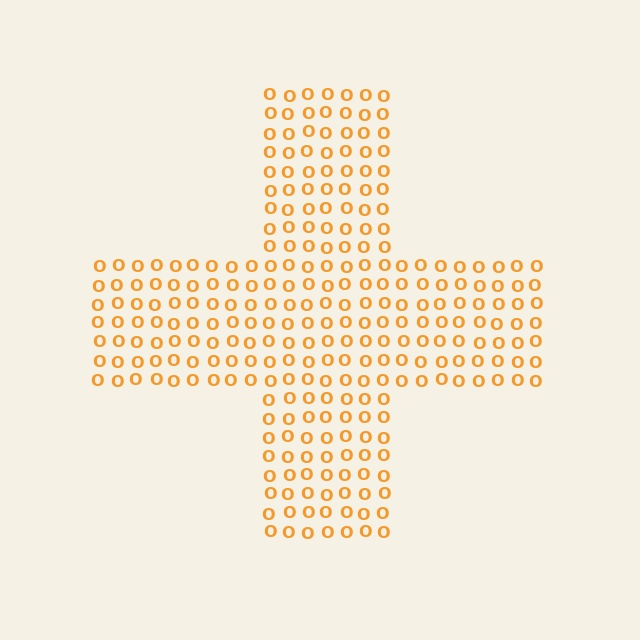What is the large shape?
The large shape is a cross.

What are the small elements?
The small elements are letter O's.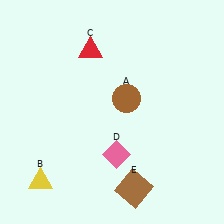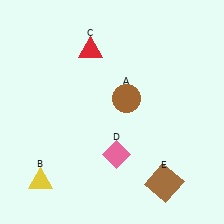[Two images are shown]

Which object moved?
The brown square (E) moved right.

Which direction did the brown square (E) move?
The brown square (E) moved right.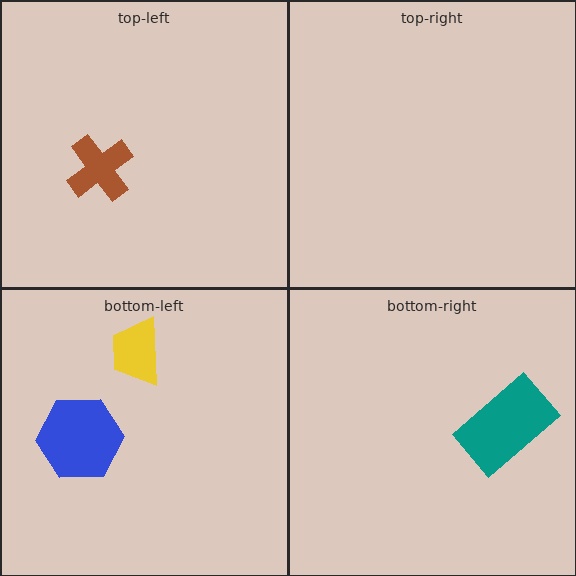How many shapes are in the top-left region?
1.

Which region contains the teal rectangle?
The bottom-right region.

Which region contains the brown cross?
The top-left region.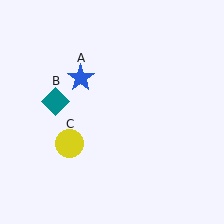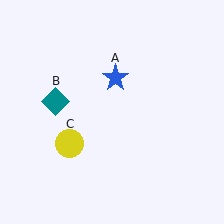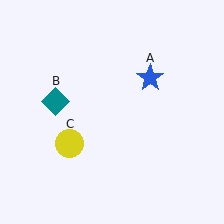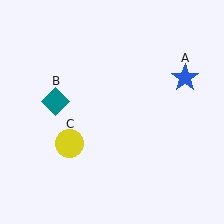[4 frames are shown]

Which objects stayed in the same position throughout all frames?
Teal diamond (object B) and yellow circle (object C) remained stationary.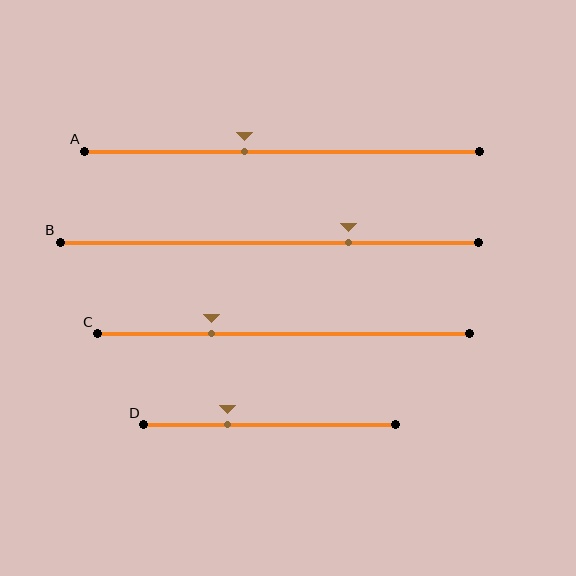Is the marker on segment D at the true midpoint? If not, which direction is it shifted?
No, the marker on segment D is shifted to the left by about 17% of the segment length.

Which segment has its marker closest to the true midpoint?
Segment A has its marker closest to the true midpoint.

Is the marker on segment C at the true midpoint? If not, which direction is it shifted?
No, the marker on segment C is shifted to the left by about 19% of the segment length.